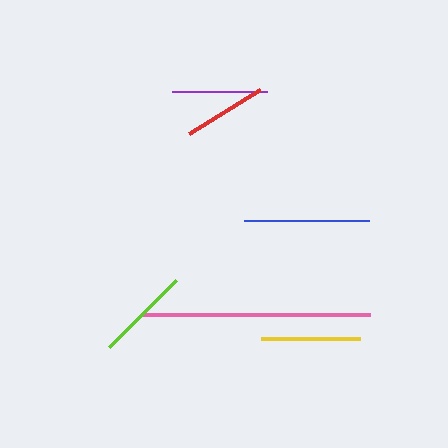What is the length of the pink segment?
The pink segment is approximately 228 pixels long.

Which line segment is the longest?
The pink line is the longest at approximately 228 pixels.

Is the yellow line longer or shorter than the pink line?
The pink line is longer than the yellow line.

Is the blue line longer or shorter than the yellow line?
The blue line is longer than the yellow line.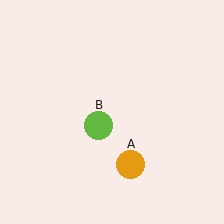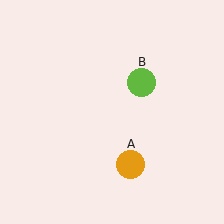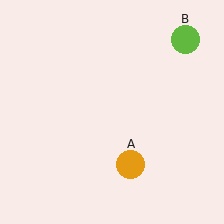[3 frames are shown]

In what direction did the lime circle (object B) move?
The lime circle (object B) moved up and to the right.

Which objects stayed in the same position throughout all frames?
Orange circle (object A) remained stationary.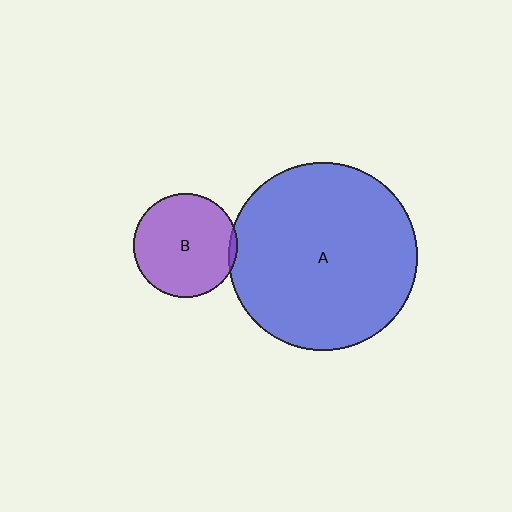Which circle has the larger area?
Circle A (blue).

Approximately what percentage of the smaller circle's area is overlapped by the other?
Approximately 5%.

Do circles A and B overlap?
Yes.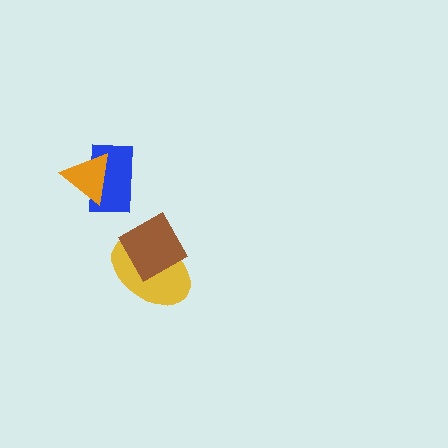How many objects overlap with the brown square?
1 object overlaps with the brown square.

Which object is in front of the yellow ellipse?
The brown square is in front of the yellow ellipse.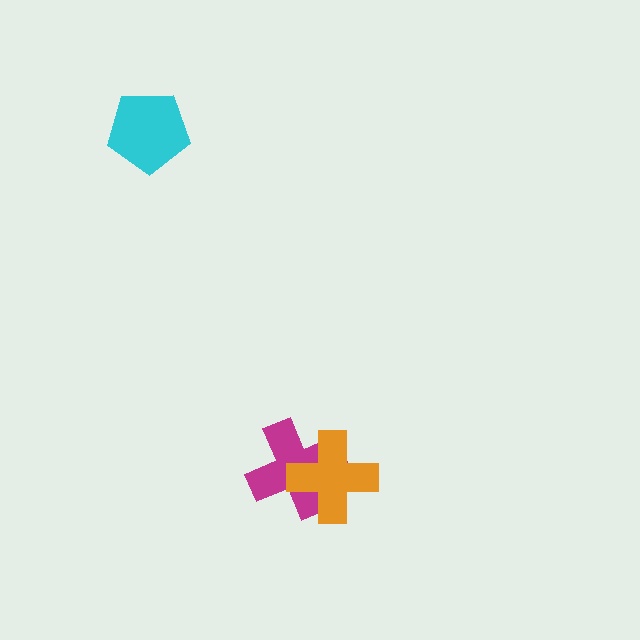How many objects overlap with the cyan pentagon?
0 objects overlap with the cyan pentagon.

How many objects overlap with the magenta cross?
1 object overlaps with the magenta cross.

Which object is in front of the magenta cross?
The orange cross is in front of the magenta cross.